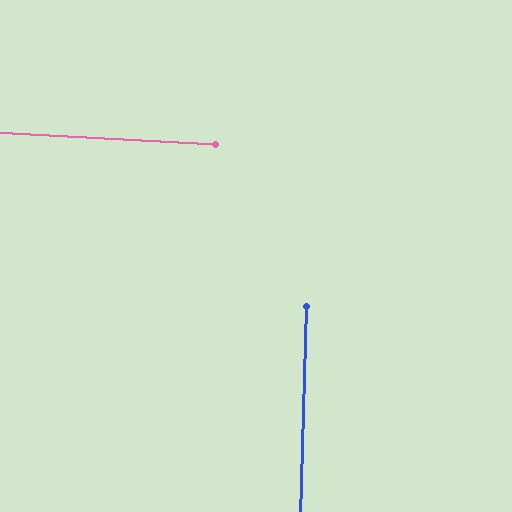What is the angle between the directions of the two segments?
Approximately 89 degrees.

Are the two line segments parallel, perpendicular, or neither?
Perpendicular — they meet at approximately 89°.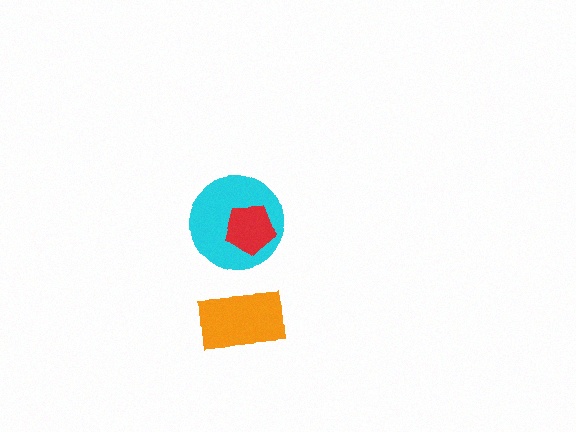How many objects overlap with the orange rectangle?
0 objects overlap with the orange rectangle.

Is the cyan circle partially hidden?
Yes, it is partially covered by another shape.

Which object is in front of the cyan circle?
The red pentagon is in front of the cyan circle.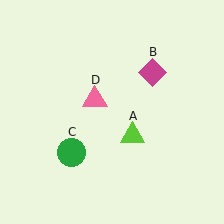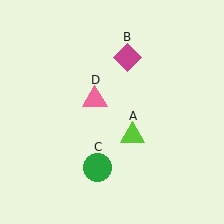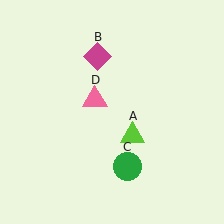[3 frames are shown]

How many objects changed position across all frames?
2 objects changed position: magenta diamond (object B), green circle (object C).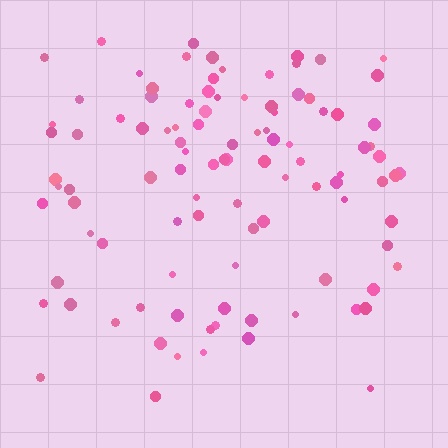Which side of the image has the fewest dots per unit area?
The bottom.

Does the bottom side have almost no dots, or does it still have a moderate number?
Still a moderate number, just noticeably fewer than the top.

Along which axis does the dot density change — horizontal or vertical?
Vertical.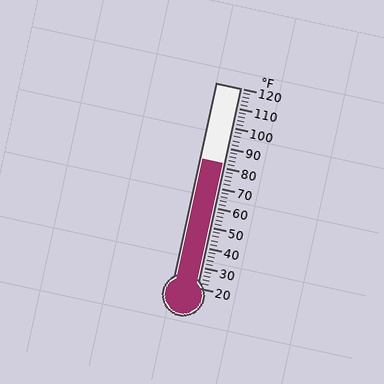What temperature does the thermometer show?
The thermometer shows approximately 82°F.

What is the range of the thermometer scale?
The thermometer scale ranges from 20°F to 120°F.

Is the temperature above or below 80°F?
The temperature is above 80°F.